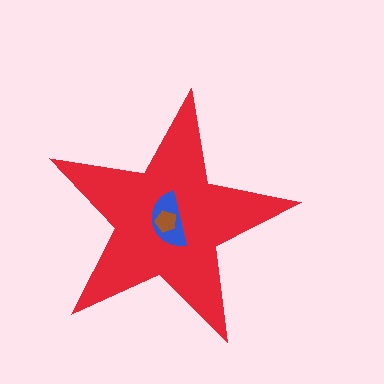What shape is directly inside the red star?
The blue semicircle.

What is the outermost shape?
The red star.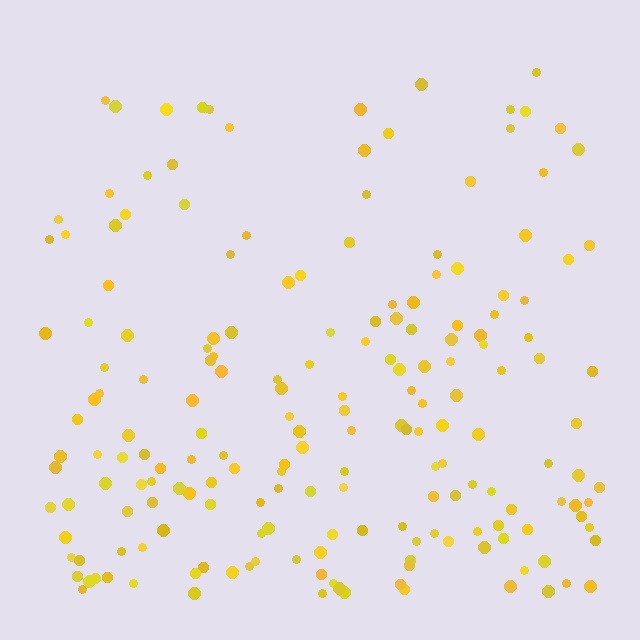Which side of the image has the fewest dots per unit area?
The top.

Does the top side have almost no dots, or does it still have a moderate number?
Still a moderate number, just noticeably fewer than the bottom.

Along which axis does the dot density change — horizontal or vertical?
Vertical.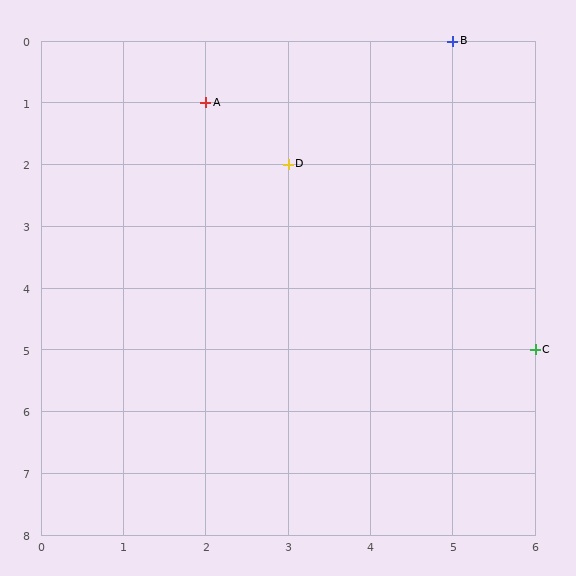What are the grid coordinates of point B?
Point B is at grid coordinates (5, 0).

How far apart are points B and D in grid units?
Points B and D are 2 columns and 2 rows apart (about 2.8 grid units diagonally).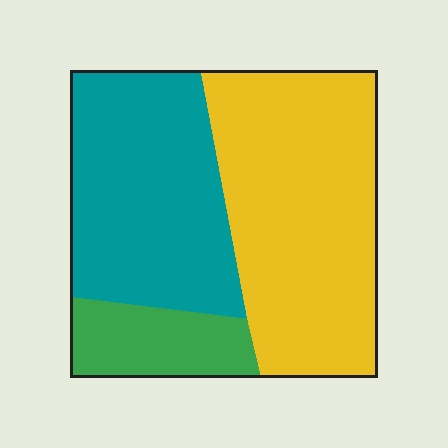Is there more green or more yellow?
Yellow.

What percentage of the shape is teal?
Teal covers 38% of the shape.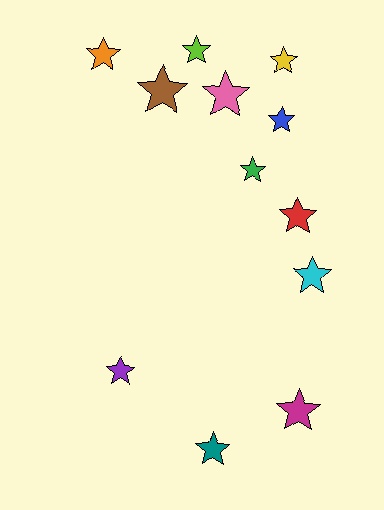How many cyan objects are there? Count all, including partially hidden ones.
There is 1 cyan object.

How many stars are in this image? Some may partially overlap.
There are 12 stars.